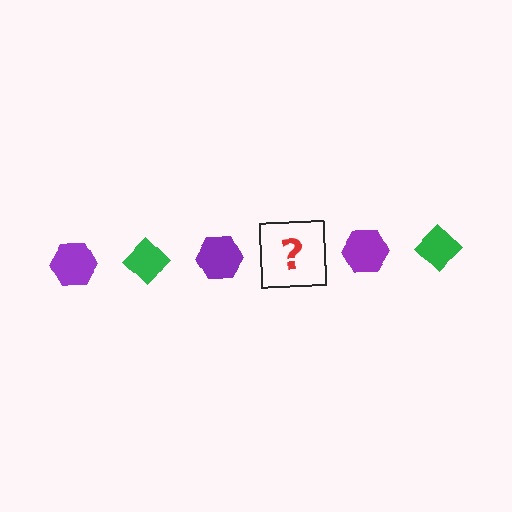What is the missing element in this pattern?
The missing element is a green diamond.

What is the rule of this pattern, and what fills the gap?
The rule is that the pattern alternates between purple hexagon and green diamond. The gap should be filled with a green diamond.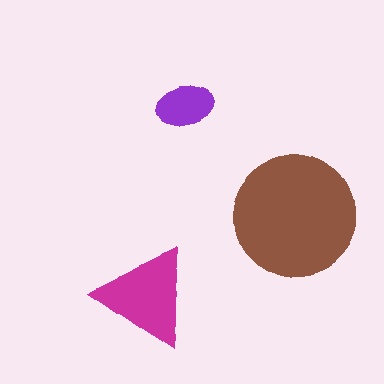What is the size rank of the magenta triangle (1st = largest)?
2nd.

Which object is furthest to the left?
The magenta triangle is leftmost.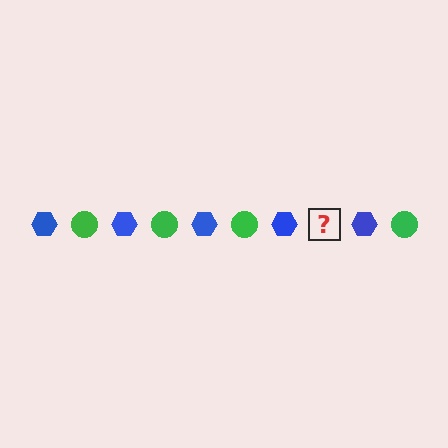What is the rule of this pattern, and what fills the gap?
The rule is that the pattern alternates between blue hexagon and green circle. The gap should be filled with a green circle.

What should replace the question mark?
The question mark should be replaced with a green circle.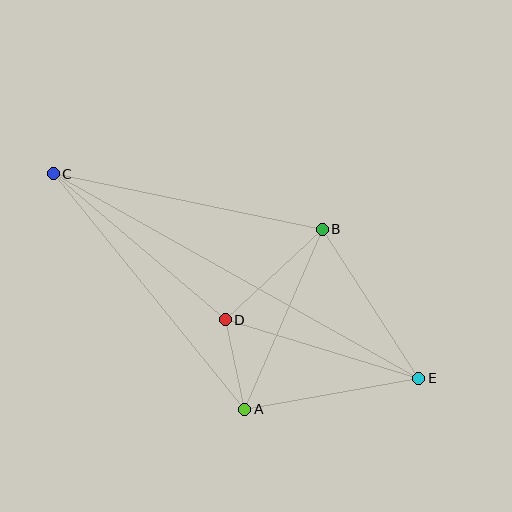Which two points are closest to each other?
Points A and D are closest to each other.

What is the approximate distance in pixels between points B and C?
The distance between B and C is approximately 275 pixels.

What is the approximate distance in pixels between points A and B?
The distance between A and B is approximately 196 pixels.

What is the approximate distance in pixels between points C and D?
The distance between C and D is approximately 226 pixels.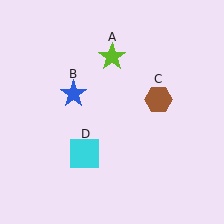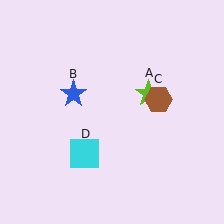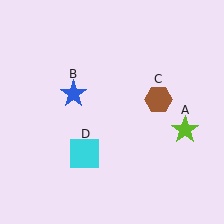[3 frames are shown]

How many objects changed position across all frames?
1 object changed position: lime star (object A).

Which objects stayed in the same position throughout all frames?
Blue star (object B) and brown hexagon (object C) and cyan square (object D) remained stationary.